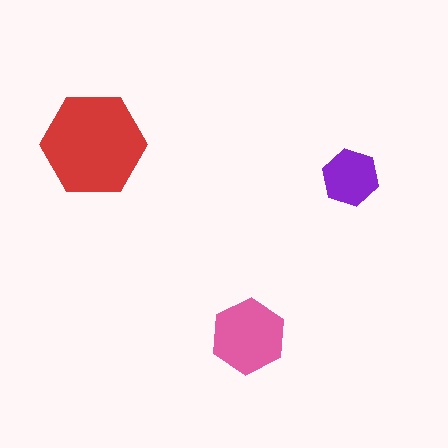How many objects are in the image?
There are 3 objects in the image.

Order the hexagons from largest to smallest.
the red one, the pink one, the purple one.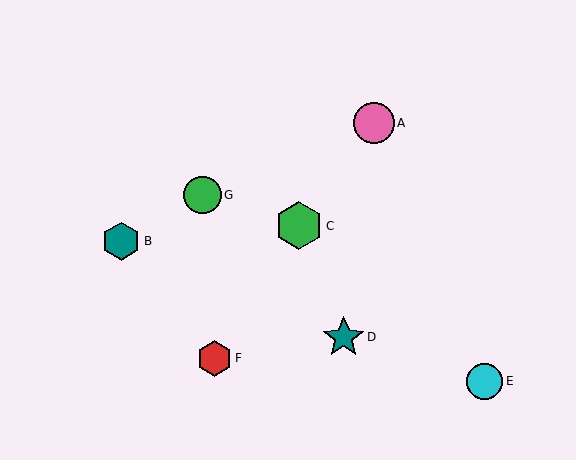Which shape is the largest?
The green hexagon (labeled C) is the largest.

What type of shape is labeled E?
Shape E is a cyan circle.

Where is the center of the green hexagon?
The center of the green hexagon is at (299, 226).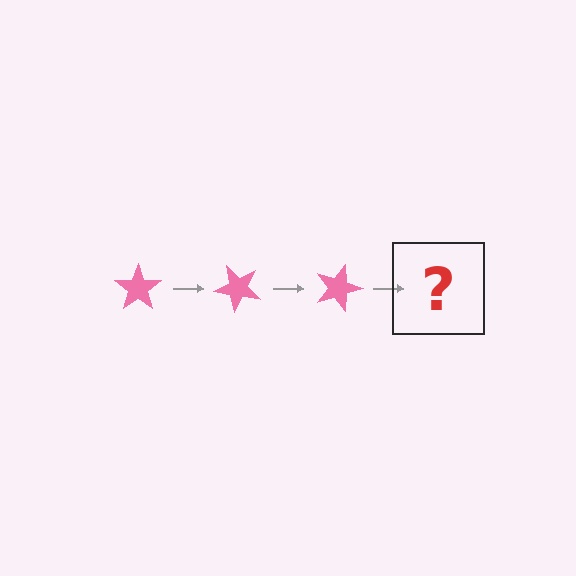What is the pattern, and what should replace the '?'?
The pattern is that the star rotates 45 degrees each step. The '?' should be a pink star rotated 135 degrees.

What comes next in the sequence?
The next element should be a pink star rotated 135 degrees.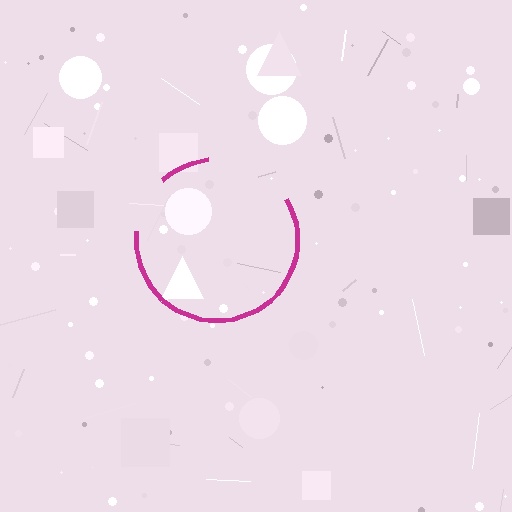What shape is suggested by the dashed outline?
The dashed outline suggests a circle.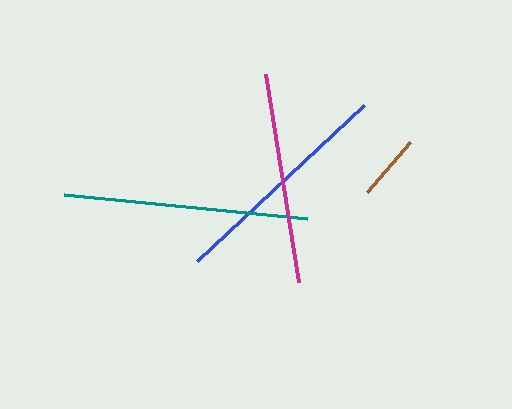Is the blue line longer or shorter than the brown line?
The blue line is longer than the brown line.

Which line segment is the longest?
The teal line is the longest at approximately 244 pixels.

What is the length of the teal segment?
The teal segment is approximately 244 pixels long.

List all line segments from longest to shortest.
From longest to shortest: teal, blue, magenta, brown.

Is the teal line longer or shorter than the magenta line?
The teal line is longer than the magenta line.